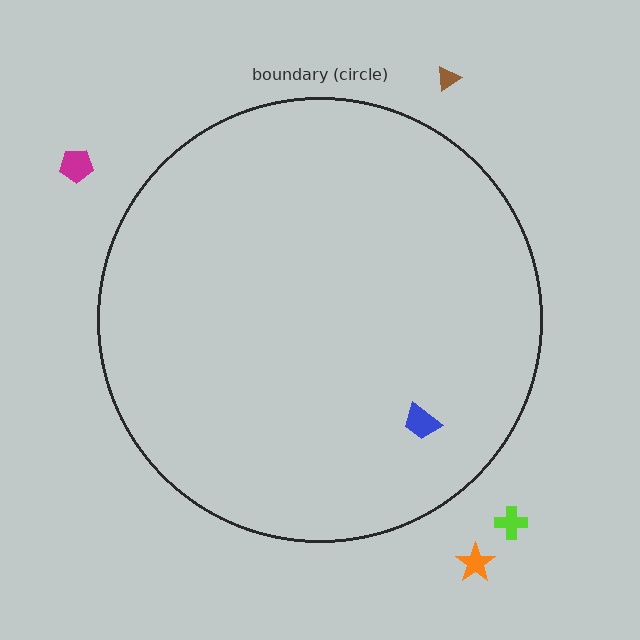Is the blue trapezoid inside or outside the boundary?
Inside.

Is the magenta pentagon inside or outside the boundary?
Outside.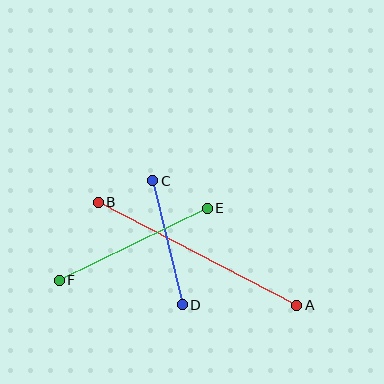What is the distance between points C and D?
The distance is approximately 127 pixels.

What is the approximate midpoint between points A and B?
The midpoint is at approximately (197, 254) pixels.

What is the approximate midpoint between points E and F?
The midpoint is at approximately (133, 244) pixels.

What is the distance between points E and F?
The distance is approximately 165 pixels.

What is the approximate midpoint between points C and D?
The midpoint is at approximately (168, 243) pixels.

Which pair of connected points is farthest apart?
Points A and B are farthest apart.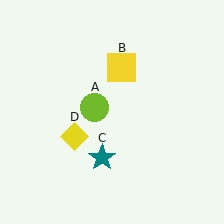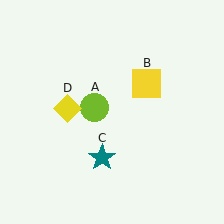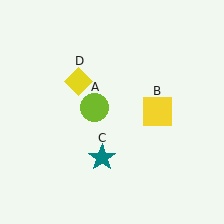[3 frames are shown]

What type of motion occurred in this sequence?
The yellow square (object B), yellow diamond (object D) rotated clockwise around the center of the scene.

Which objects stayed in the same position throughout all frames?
Lime circle (object A) and teal star (object C) remained stationary.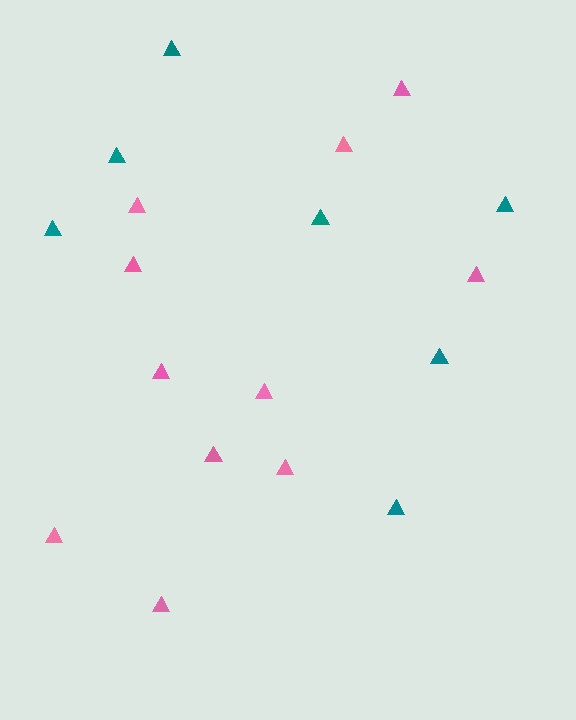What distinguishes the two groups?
There are 2 groups: one group of teal triangles (7) and one group of pink triangles (11).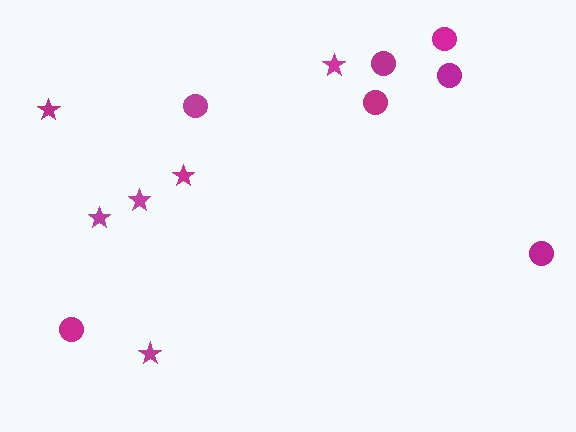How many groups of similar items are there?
There are 2 groups: one group of stars (6) and one group of circles (7).